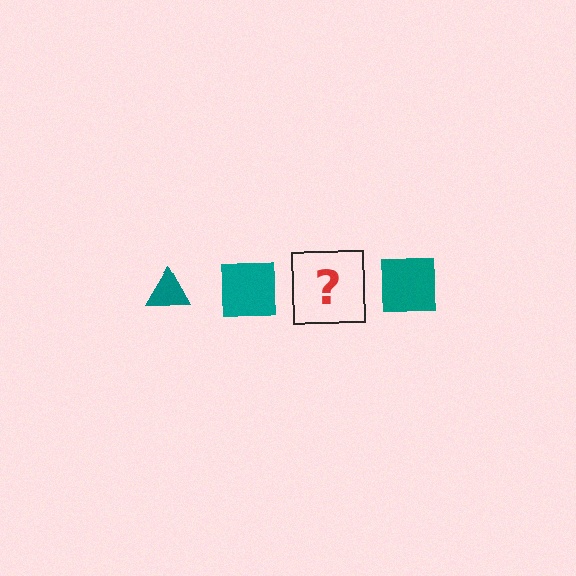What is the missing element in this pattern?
The missing element is a teal triangle.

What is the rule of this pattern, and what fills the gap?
The rule is that the pattern cycles through triangle, square shapes in teal. The gap should be filled with a teal triangle.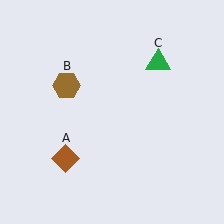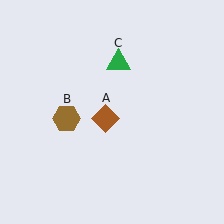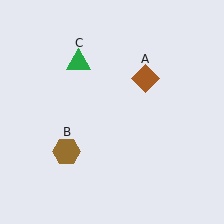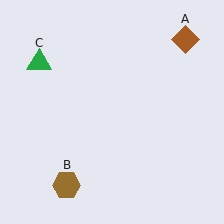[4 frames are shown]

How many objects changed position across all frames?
3 objects changed position: brown diamond (object A), brown hexagon (object B), green triangle (object C).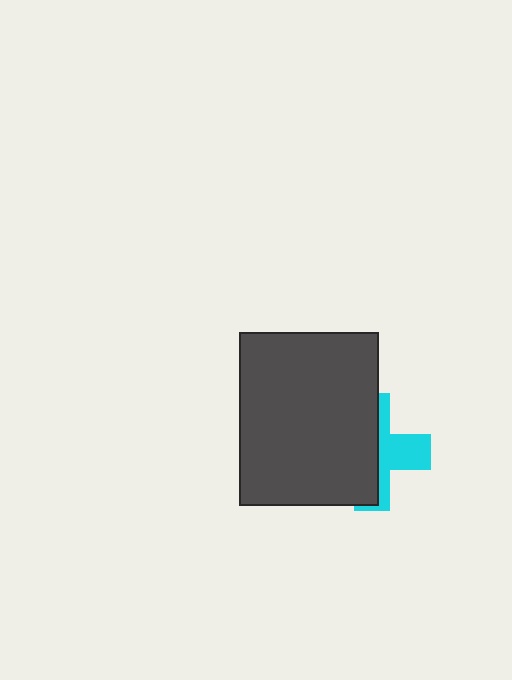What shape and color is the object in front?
The object in front is a dark gray rectangle.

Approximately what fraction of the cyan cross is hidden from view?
Roughly 60% of the cyan cross is hidden behind the dark gray rectangle.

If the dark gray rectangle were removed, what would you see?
You would see the complete cyan cross.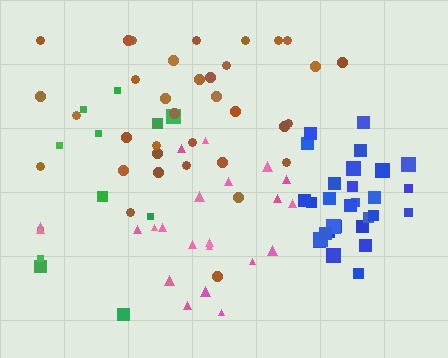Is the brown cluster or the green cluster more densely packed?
Brown.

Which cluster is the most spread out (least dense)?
Green.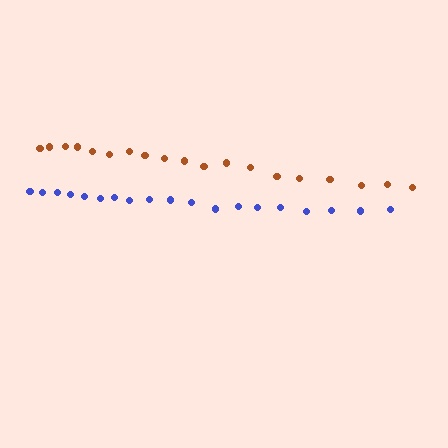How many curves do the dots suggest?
There are 2 distinct paths.